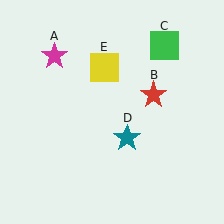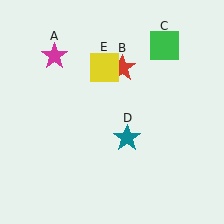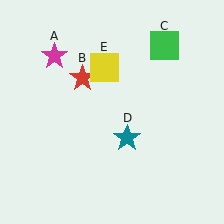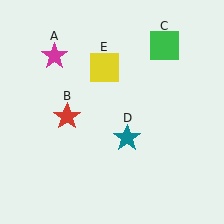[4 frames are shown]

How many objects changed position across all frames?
1 object changed position: red star (object B).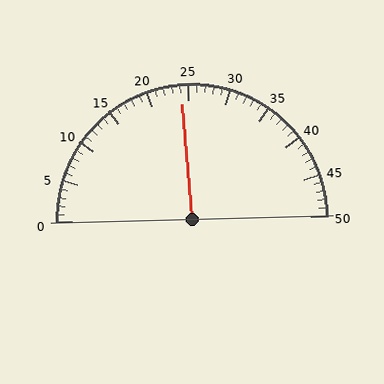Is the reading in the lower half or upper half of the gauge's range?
The reading is in the lower half of the range (0 to 50).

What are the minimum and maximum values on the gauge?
The gauge ranges from 0 to 50.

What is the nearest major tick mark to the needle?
The nearest major tick mark is 25.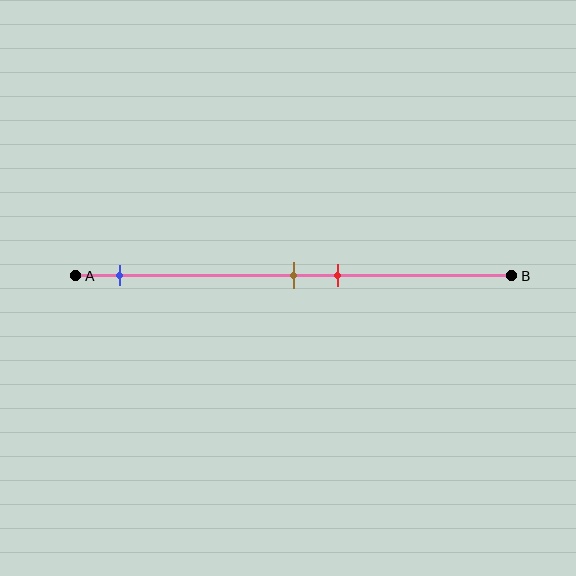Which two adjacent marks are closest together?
The brown and red marks are the closest adjacent pair.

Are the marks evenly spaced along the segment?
No, the marks are not evenly spaced.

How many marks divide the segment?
There are 3 marks dividing the segment.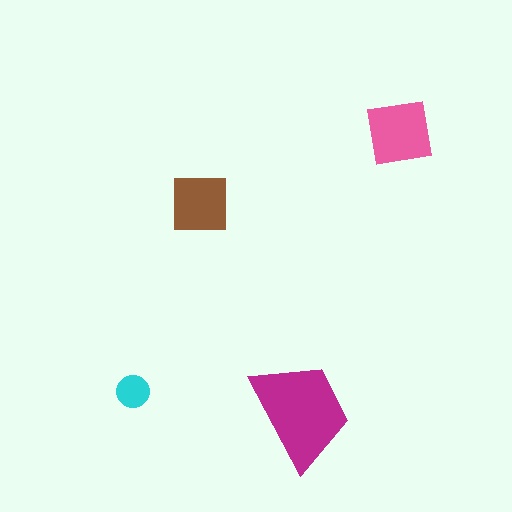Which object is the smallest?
The cyan circle.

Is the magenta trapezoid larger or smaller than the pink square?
Larger.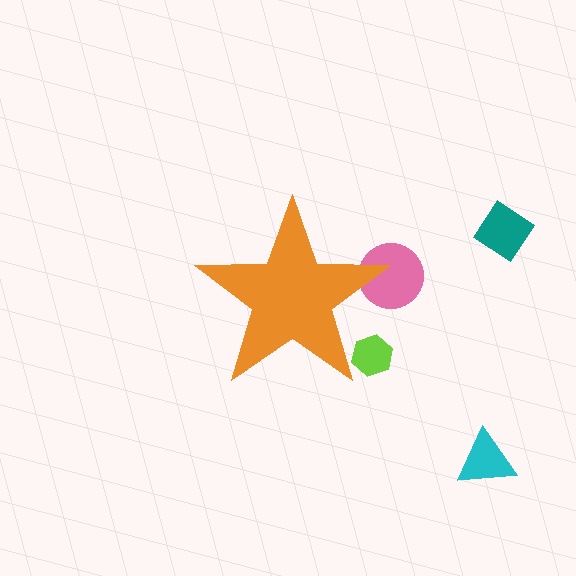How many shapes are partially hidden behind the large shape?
2 shapes are partially hidden.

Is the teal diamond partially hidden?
No, the teal diamond is fully visible.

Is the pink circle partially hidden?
Yes, the pink circle is partially hidden behind the orange star.